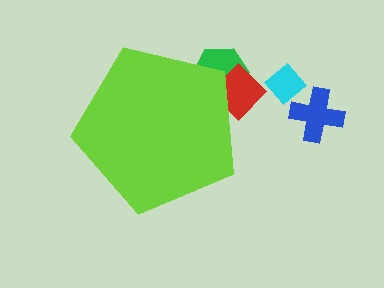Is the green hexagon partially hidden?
Yes, the green hexagon is partially hidden behind the lime pentagon.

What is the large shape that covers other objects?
A lime pentagon.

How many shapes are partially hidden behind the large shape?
2 shapes are partially hidden.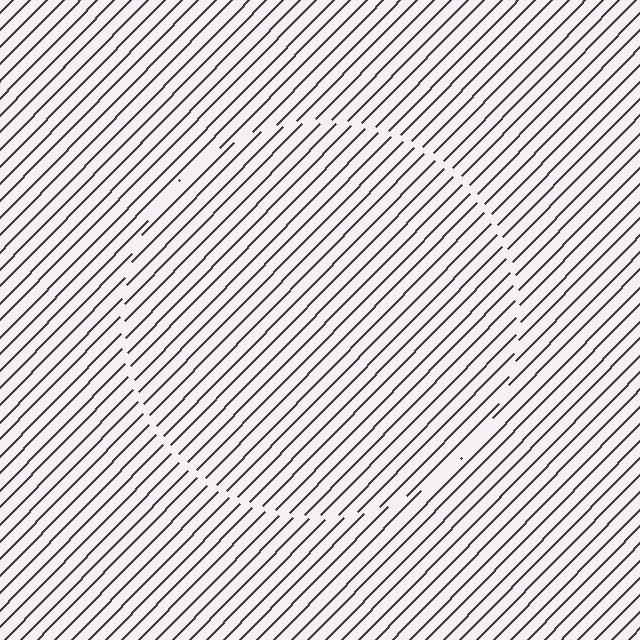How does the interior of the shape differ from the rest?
The interior of the shape contains the same grating, shifted by half a period — the contour is defined by the phase discontinuity where line-ends from the inner and outer gratings abut.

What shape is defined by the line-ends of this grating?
An illusory circle. The interior of the shape contains the same grating, shifted by half a period — the contour is defined by the phase discontinuity where line-ends from the inner and outer gratings abut.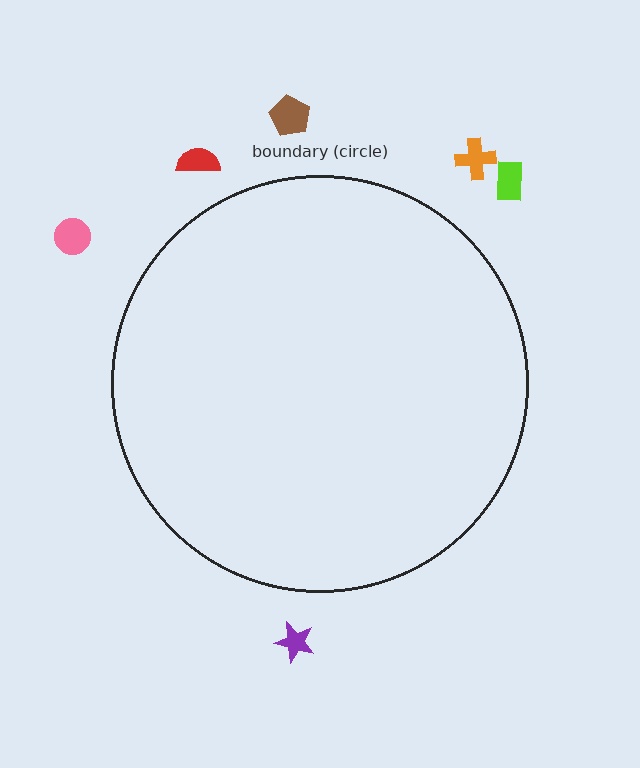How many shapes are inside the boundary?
0 inside, 6 outside.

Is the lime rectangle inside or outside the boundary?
Outside.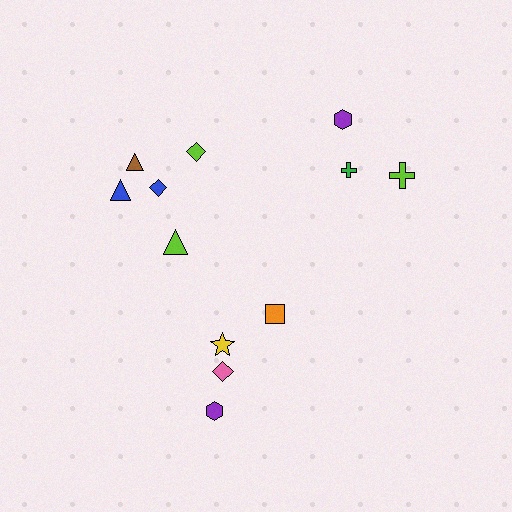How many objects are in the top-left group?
There are 5 objects.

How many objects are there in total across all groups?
There are 12 objects.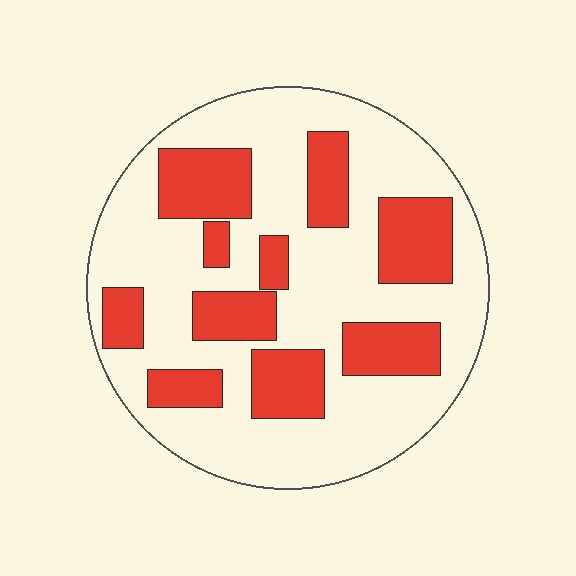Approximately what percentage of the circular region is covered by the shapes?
Approximately 30%.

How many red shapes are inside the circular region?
10.